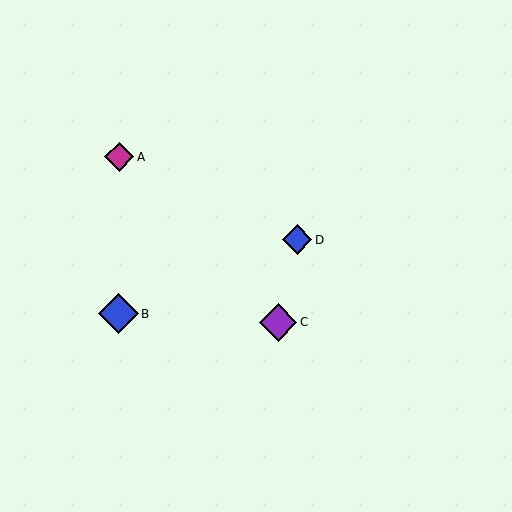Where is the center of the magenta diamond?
The center of the magenta diamond is at (119, 157).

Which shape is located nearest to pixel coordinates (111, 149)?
The magenta diamond (labeled A) at (119, 157) is nearest to that location.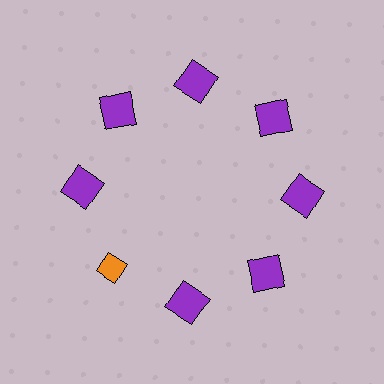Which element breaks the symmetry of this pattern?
The orange diamond at roughly the 8 o'clock position breaks the symmetry. All other shapes are purple squares.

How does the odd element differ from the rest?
It differs in both color (orange instead of purple) and shape (diamond instead of square).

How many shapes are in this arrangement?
There are 8 shapes arranged in a ring pattern.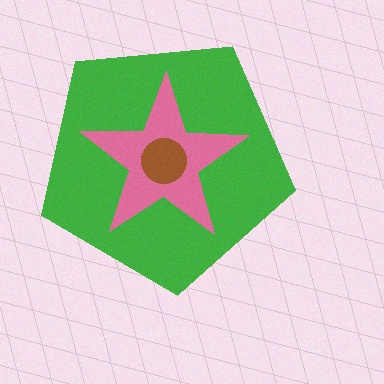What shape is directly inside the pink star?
The brown circle.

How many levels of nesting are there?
3.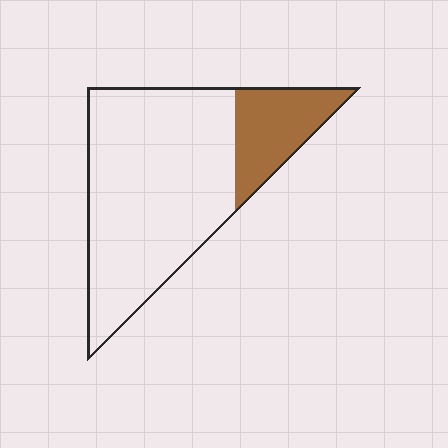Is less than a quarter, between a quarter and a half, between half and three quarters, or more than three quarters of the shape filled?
Less than a quarter.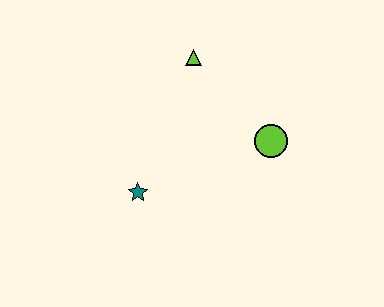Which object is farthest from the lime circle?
The teal star is farthest from the lime circle.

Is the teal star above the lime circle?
No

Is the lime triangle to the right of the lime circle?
No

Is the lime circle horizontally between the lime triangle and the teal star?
No